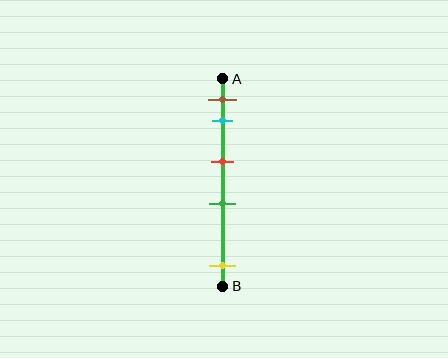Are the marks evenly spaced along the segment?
No, the marks are not evenly spaced.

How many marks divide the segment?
There are 5 marks dividing the segment.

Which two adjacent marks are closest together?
The brown and cyan marks are the closest adjacent pair.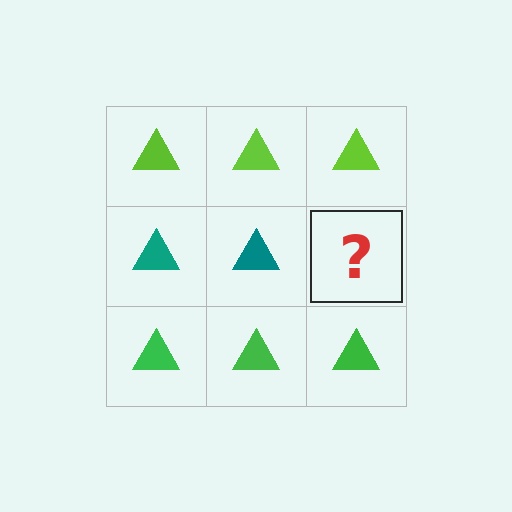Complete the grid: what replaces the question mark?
The question mark should be replaced with a teal triangle.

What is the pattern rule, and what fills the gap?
The rule is that each row has a consistent color. The gap should be filled with a teal triangle.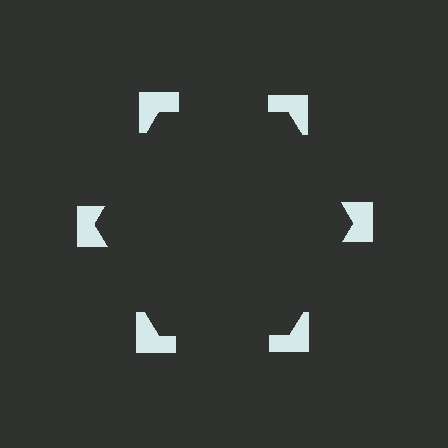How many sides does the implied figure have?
6 sides.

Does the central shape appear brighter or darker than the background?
It typically appears slightly darker than the background, even though no actual brightness change is drawn.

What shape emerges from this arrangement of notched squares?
An illusory hexagon — its edges are inferred from the aligned wedge cuts in the notched squares, not physically drawn.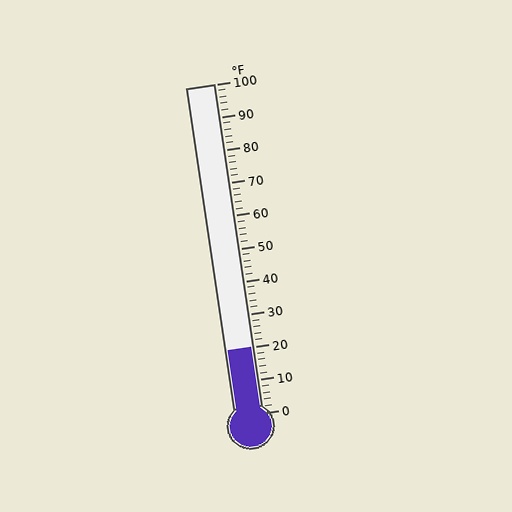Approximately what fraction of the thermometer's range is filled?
The thermometer is filled to approximately 20% of its range.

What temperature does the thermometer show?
The thermometer shows approximately 20°F.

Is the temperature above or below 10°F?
The temperature is above 10°F.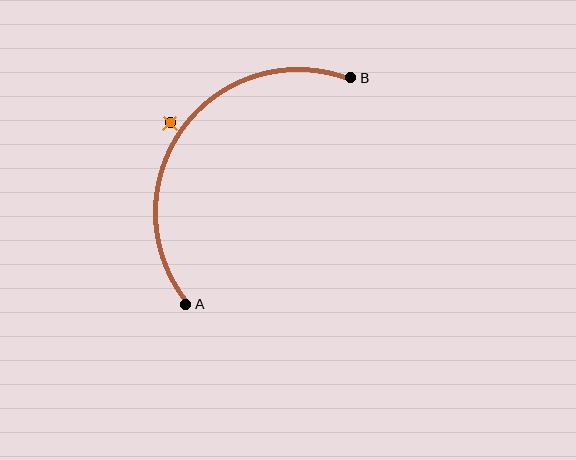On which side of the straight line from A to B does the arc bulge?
The arc bulges above and to the left of the straight line connecting A and B.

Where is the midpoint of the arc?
The arc midpoint is the point on the curve farthest from the straight line joining A and B. It sits above and to the left of that line.